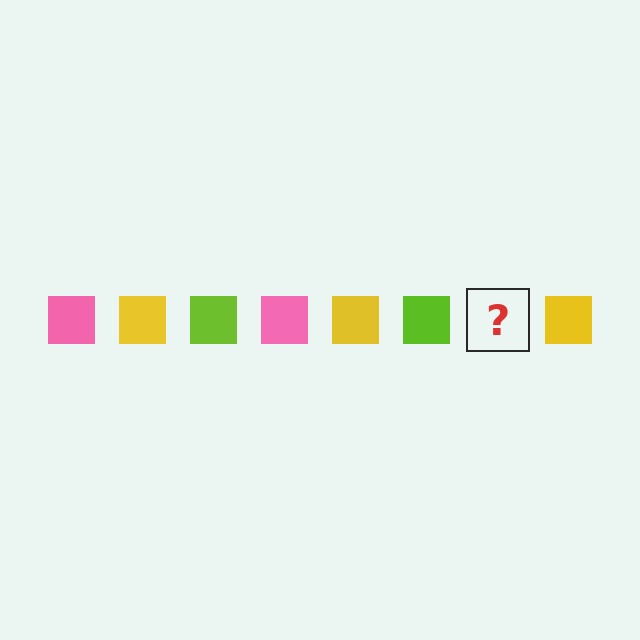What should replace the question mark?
The question mark should be replaced with a pink square.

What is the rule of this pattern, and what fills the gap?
The rule is that the pattern cycles through pink, yellow, lime squares. The gap should be filled with a pink square.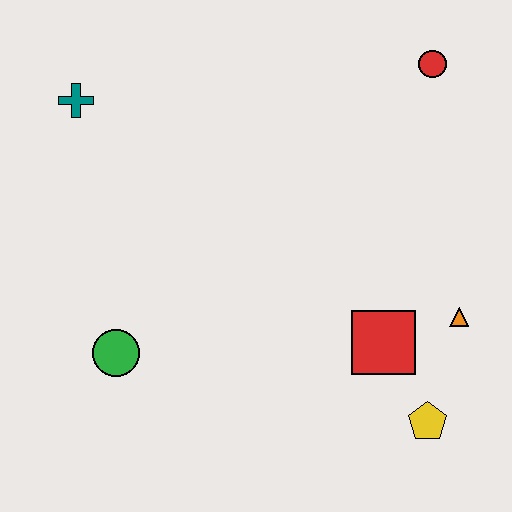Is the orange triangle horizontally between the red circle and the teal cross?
No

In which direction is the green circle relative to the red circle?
The green circle is to the left of the red circle.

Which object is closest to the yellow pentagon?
The red square is closest to the yellow pentagon.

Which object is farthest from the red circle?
The green circle is farthest from the red circle.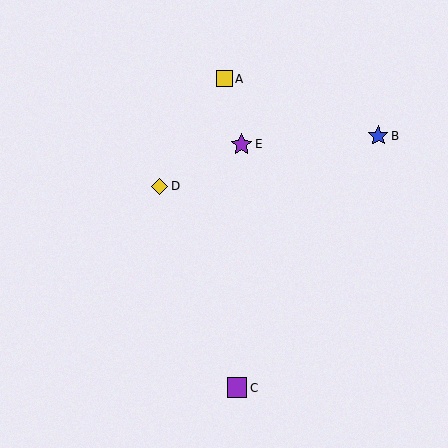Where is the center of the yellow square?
The center of the yellow square is at (224, 79).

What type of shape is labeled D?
Shape D is a yellow diamond.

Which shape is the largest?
The purple star (labeled E) is the largest.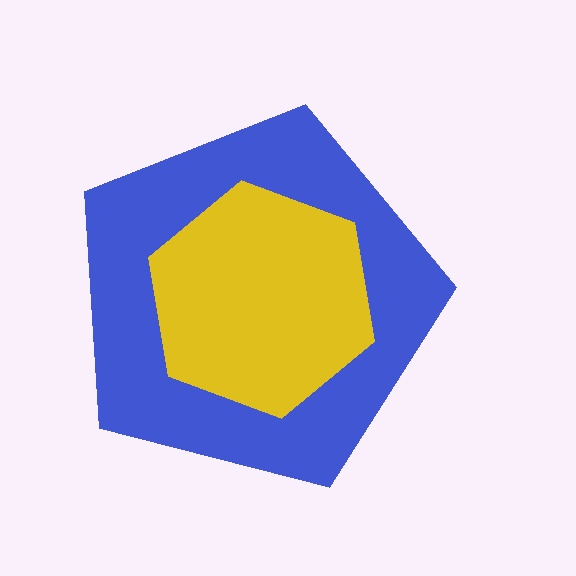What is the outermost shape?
The blue pentagon.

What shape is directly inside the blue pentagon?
The yellow hexagon.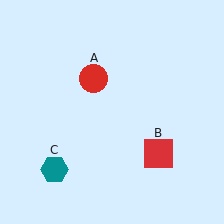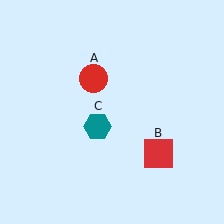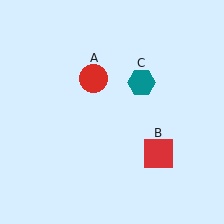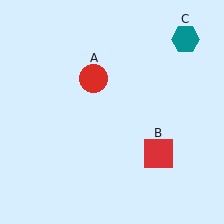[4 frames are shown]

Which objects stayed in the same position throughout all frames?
Red circle (object A) and red square (object B) remained stationary.